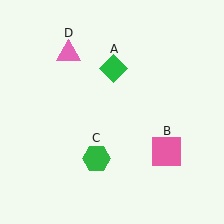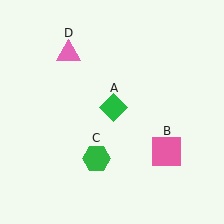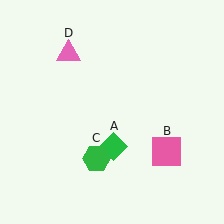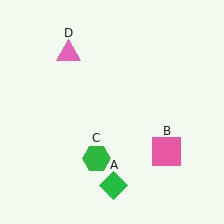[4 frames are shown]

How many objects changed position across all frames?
1 object changed position: green diamond (object A).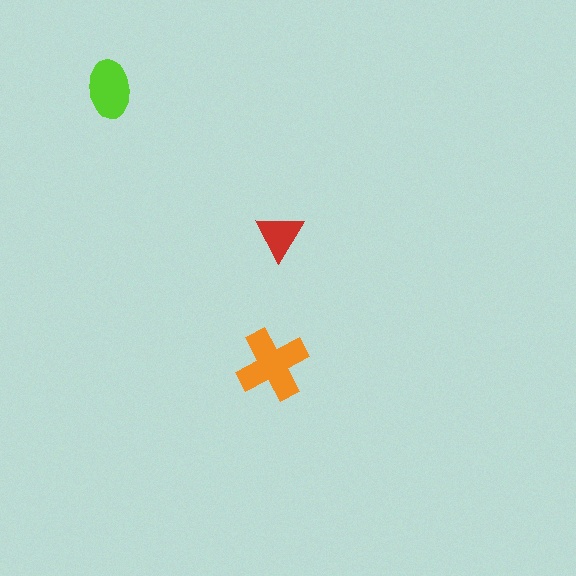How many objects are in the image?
There are 3 objects in the image.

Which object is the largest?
The orange cross.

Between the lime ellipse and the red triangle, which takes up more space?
The lime ellipse.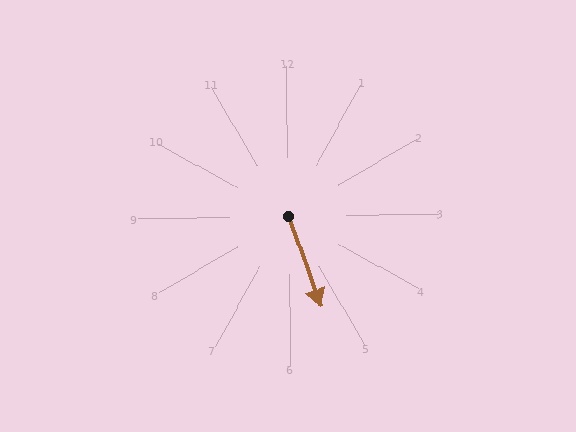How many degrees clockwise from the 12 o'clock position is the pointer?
Approximately 161 degrees.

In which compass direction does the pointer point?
South.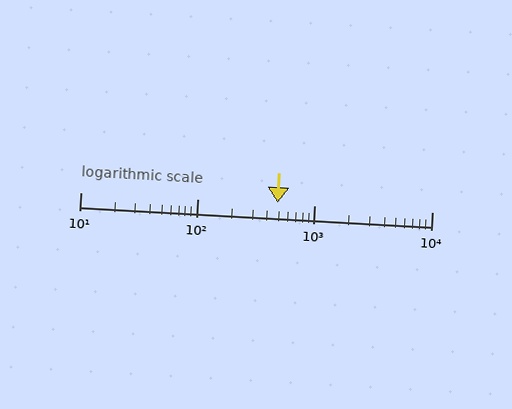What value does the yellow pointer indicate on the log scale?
The pointer indicates approximately 480.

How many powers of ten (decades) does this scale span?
The scale spans 3 decades, from 10 to 10000.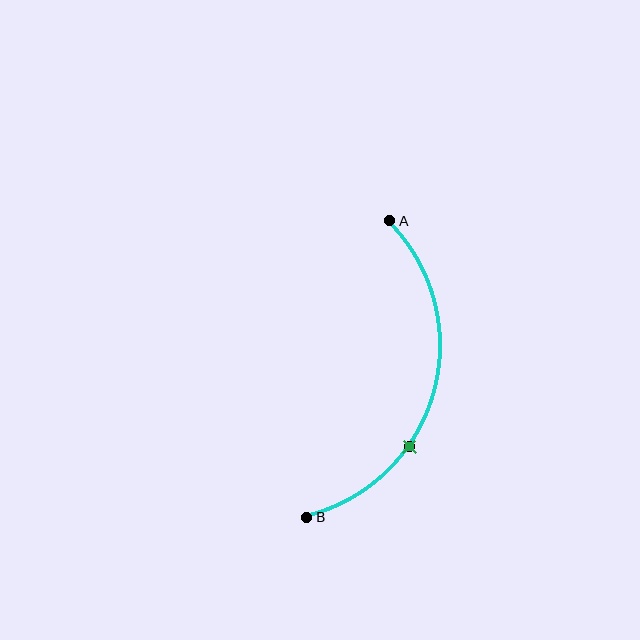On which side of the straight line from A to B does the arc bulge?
The arc bulges to the right of the straight line connecting A and B.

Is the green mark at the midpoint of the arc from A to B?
No. The green mark lies on the arc but is closer to endpoint B. The arc midpoint would be at the point on the curve equidistant along the arc from both A and B.